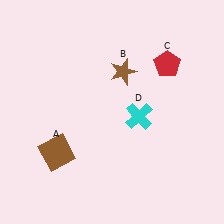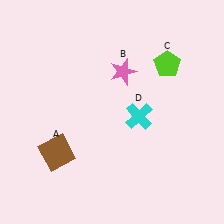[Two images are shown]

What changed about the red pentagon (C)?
In Image 1, C is red. In Image 2, it changed to lime.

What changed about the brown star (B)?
In Image 1, B is brown. In Image 2, it changed to pink.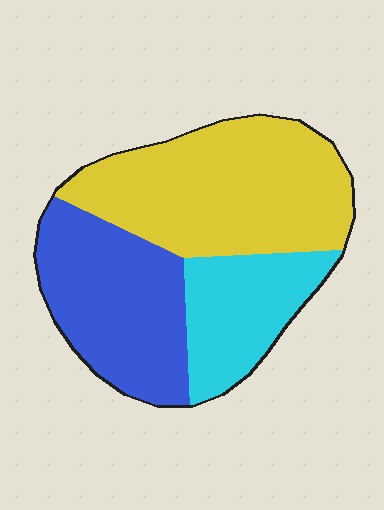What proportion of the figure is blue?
Blue covers 33% of the figure.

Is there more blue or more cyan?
Blue.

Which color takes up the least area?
Cyan, at roughly 20%.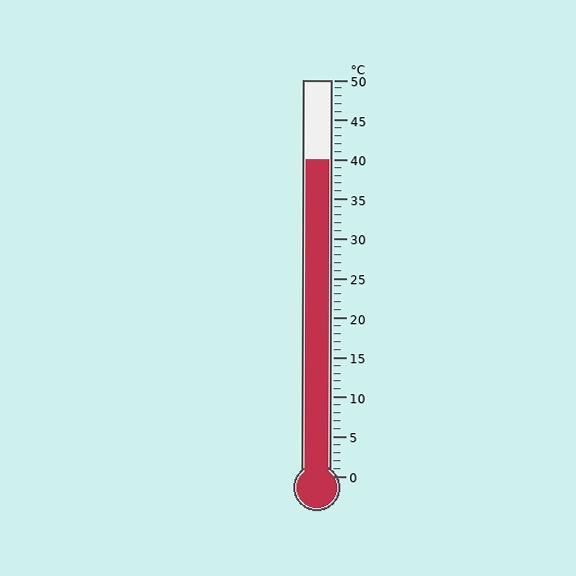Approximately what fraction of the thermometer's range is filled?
The thermometer is filled to approximately 80% of its range.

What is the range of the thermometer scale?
The thermometer scale ranges from 0°C to 50°C.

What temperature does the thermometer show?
The thermometer shows approximately 40°C.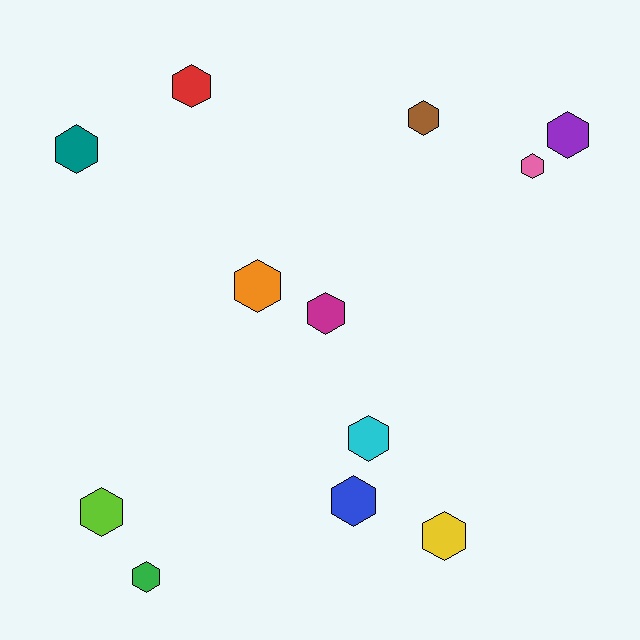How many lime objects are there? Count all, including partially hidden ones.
There is 1 lime object.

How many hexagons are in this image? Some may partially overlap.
There are 12 hexagons.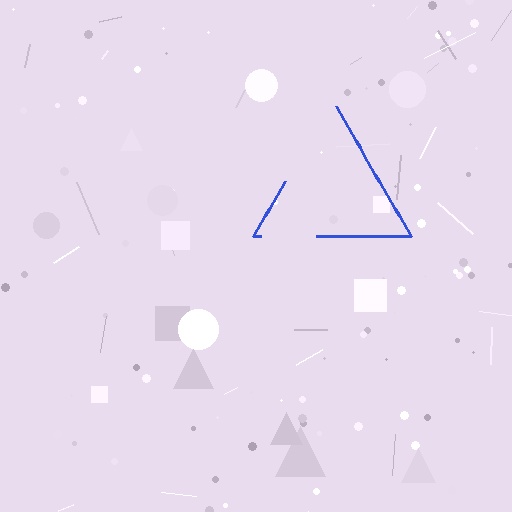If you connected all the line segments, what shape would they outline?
They would outline a triangle.